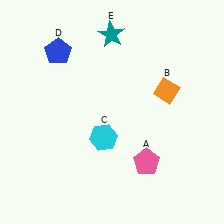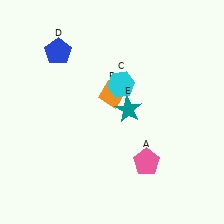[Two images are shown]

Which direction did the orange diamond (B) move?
The orange diamond (B) moved left.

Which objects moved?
The objects that moved are: the orange diamond (B), the cyan hexagon (C), the teal star (E).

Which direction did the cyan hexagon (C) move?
The cyan hexagon (C) moved up.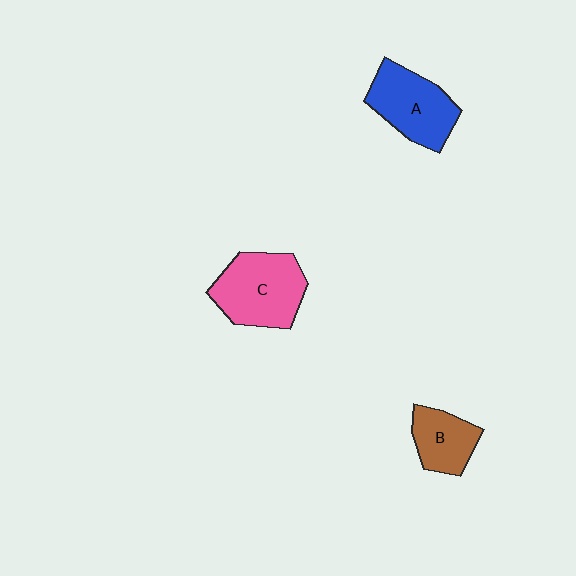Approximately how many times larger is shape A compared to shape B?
Approximately 1.5 times.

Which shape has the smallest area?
Shape B (brown).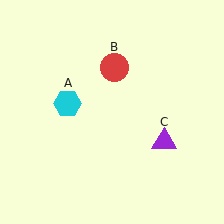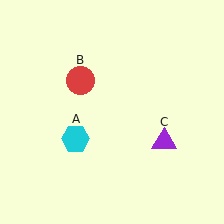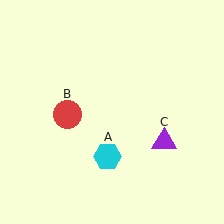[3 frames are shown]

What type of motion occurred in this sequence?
The cyan hexagon (object A), red circle (object B) rotated counterclockwise around the center of the scene.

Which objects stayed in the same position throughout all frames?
Purple triangle (object C) remained stationary.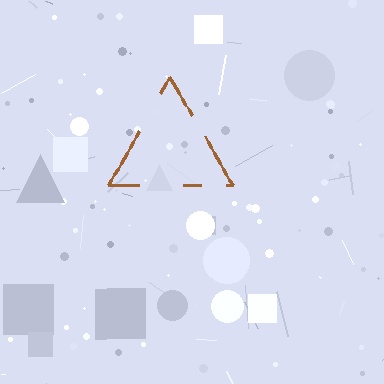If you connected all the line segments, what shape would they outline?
They would outline a triangle.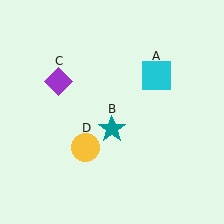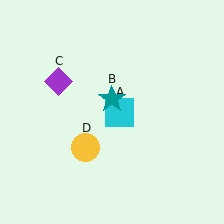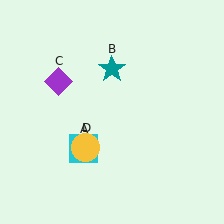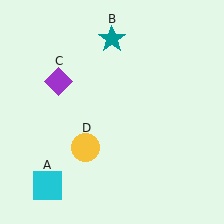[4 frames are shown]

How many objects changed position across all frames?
2 objects changed position: cyan square (object A), teal star (object B).